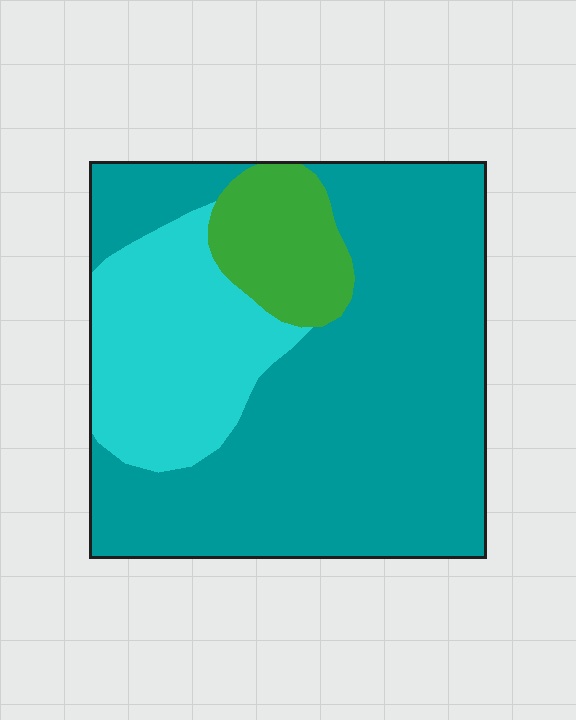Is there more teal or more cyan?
Teal.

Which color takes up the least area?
Green, at roughly 10%.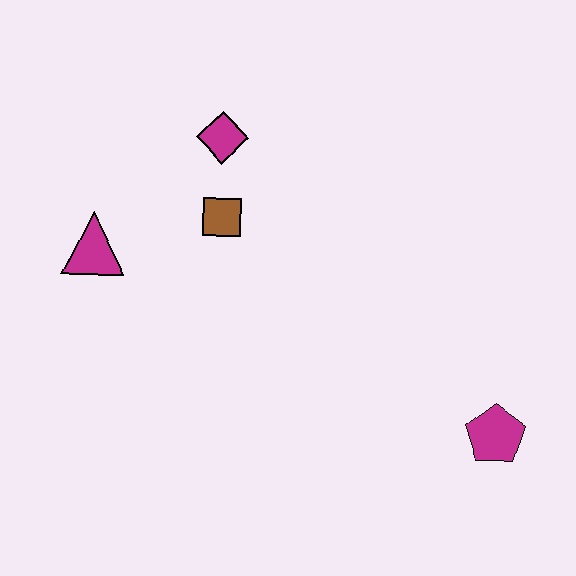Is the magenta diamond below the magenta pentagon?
No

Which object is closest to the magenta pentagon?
The brown square is closest to the magenta pentagon.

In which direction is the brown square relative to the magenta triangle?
The brown square is to the right of the magenta triangle.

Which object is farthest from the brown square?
The magenta pentagon is farthest from the brown square.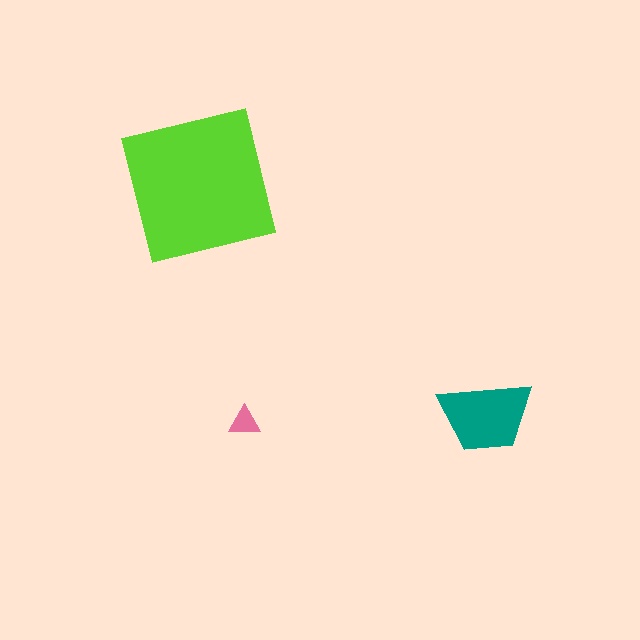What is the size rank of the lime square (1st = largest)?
1st.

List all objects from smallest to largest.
The pink triangle, the teal trapezoid, the lime square.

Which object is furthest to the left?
The lime square is leftmost.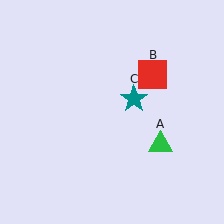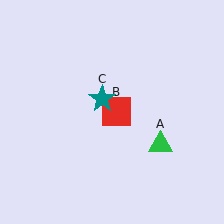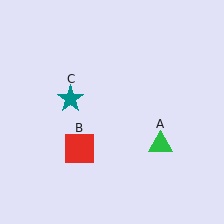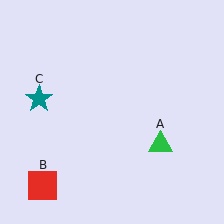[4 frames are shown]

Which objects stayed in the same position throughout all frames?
Green triangle (object A) remained stationary.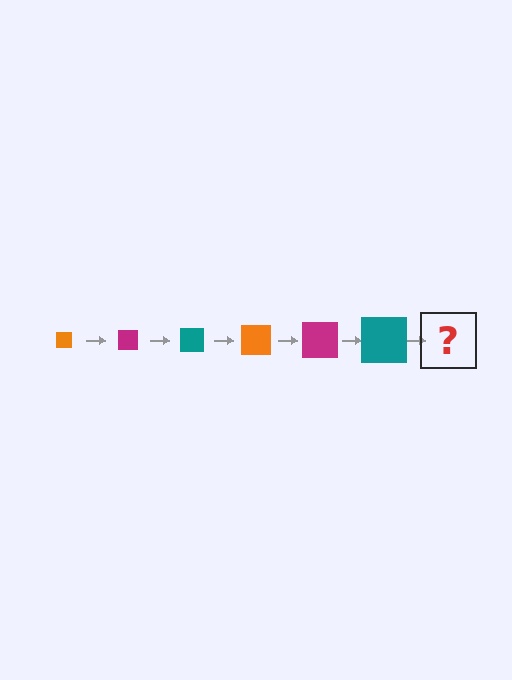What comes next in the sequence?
The next element should be an orange square, larger than the previous one.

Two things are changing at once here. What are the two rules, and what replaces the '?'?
The two rules are that the square grows larger each step and the color cycles through orange, magenta, and teal. The '?' should be an orange square, larger than the previous one.